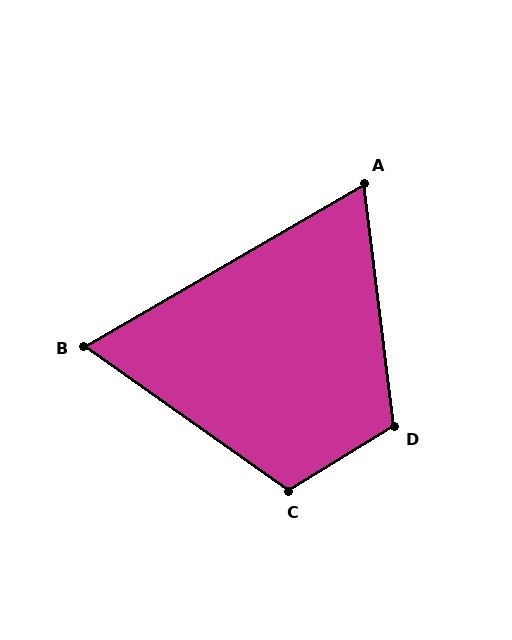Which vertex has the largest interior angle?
D, at approximately 115 degrees.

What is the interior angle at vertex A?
Approximately 67 degrees (acute).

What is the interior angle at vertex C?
Approximately 113 degrees (obtuse).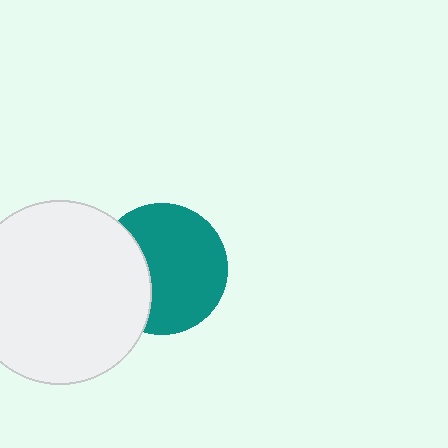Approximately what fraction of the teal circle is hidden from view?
Roughly 31% of the teal circle is hidden behind the white circle.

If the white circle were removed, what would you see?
You would see the complete teal circle.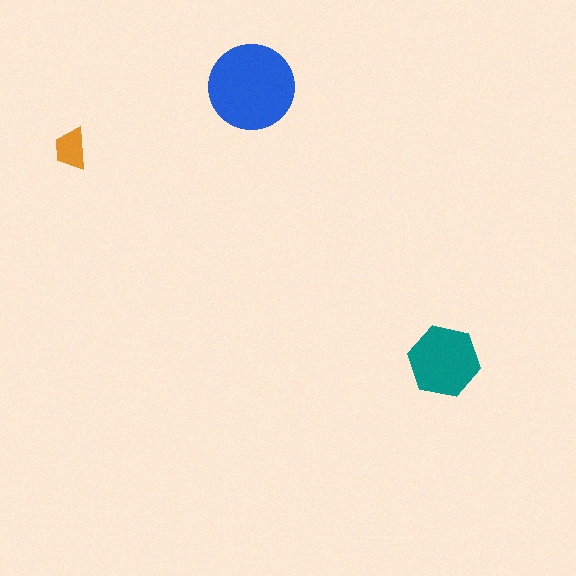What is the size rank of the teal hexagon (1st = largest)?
2nd.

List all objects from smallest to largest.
The orange trapezoid, the teal hexagon, the blue circle.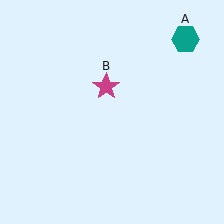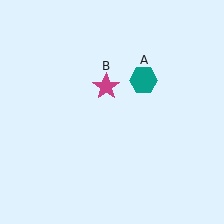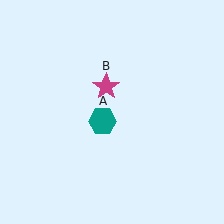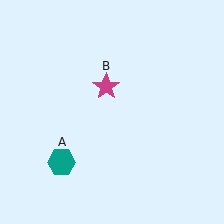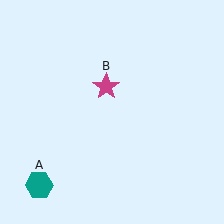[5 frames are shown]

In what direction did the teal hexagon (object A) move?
The teal hexagon (object A) moved down and to the left.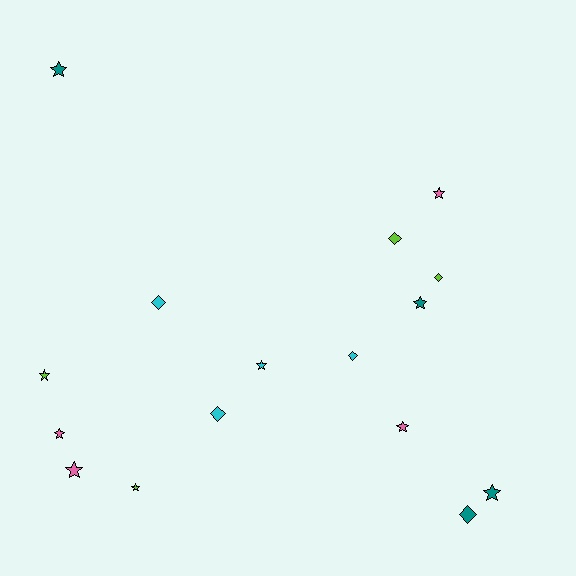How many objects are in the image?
There are 16 objects.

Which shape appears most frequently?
Star, with 10 objects.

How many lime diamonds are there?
There are 2 lime diamonds.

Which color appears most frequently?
Lime, with 4 objects.